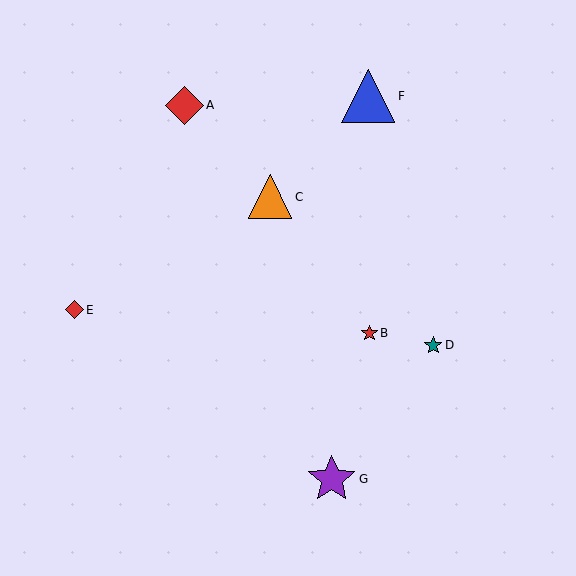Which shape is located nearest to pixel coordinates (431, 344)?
The teal star (labeled D) at (433, 345) is nearest to that location.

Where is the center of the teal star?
The center of the teal star is at (433, 345).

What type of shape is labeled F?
Shape F is a blue triangle.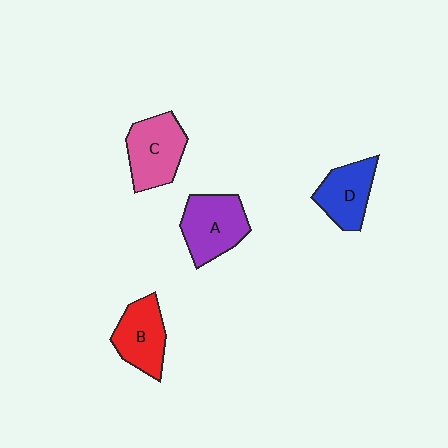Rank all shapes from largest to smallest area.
From largest to smallest: A (purple), C (pink), B (red), D (blue).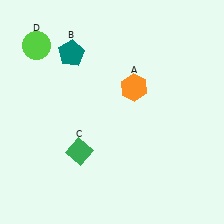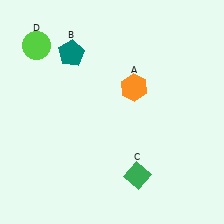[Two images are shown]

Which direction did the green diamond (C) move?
The green diamond (C) moved right.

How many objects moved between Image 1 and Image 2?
1 object moved between the two images.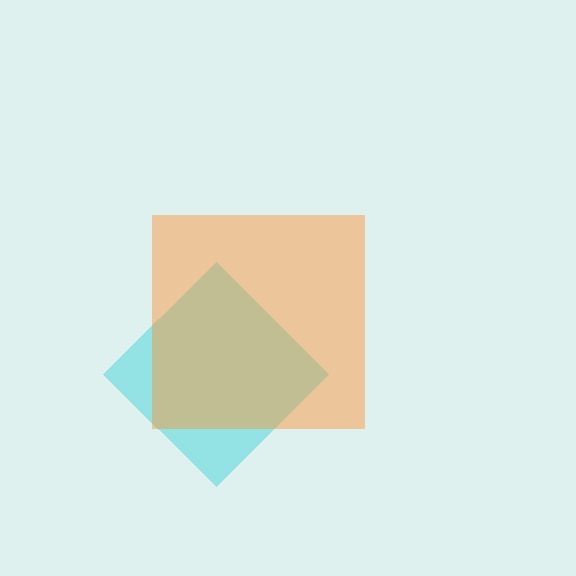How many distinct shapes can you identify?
There are 2 distinct shapes: a cyan diamond, an orange square.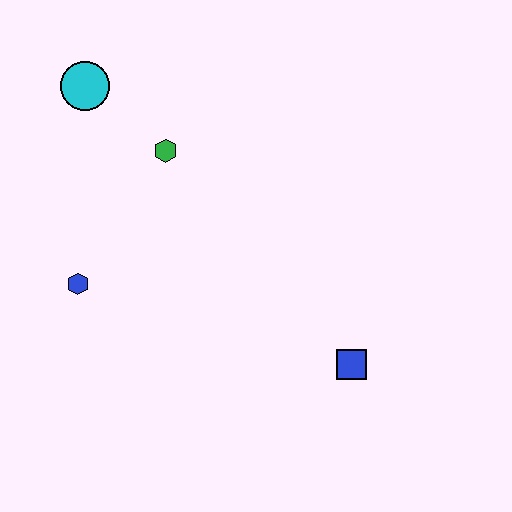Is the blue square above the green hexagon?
No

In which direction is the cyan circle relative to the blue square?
The cyan circle is above the blue square.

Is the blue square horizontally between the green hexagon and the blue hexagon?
No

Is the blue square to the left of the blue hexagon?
No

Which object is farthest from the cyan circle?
The blue square is farthest from the cyan circle.